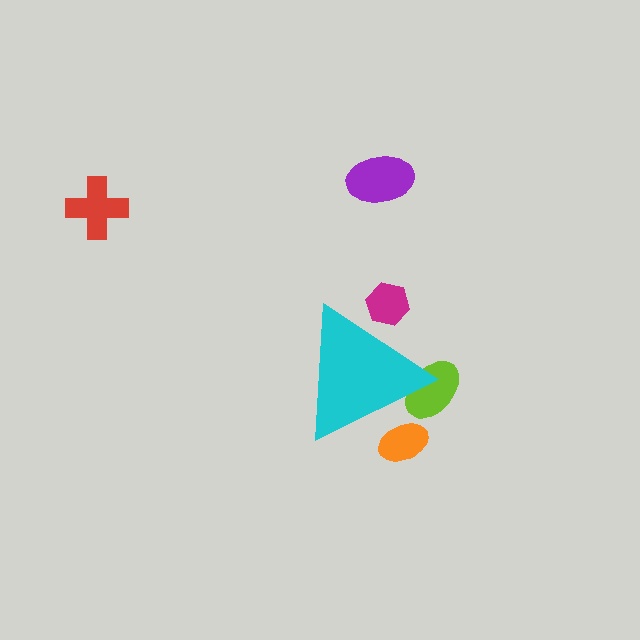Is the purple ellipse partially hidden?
No, the purple ellipse is fully visible.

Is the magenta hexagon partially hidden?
Yes, the magenta hexagon is partially hidden behind the cyan triangle.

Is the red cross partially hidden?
No, the red cross is fully visible.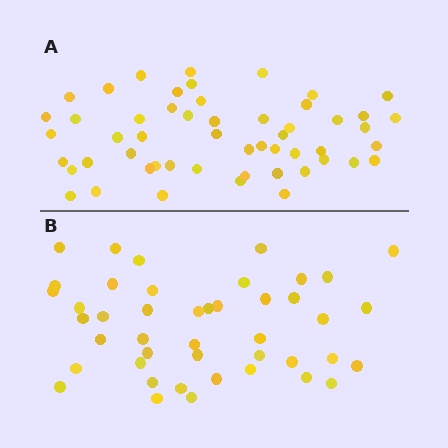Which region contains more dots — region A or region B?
Region A (the top region) has more dots.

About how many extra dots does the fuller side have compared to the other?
Region A has roughly 8 or so more dots than region B.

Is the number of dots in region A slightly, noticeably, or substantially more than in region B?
Region A has only slightly more — the two regions are fairly close. The ratio is roughly 1.2 to 1.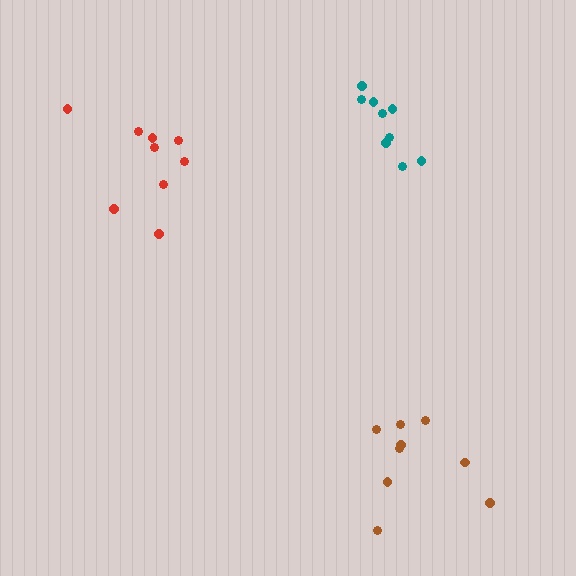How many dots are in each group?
Group 1: 9 dots, Group 2: 9 dots, Group 3: 9 dots (27 total).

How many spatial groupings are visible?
There are 3 spatial groupings.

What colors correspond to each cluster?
The clusters are colored: red, brown, teal.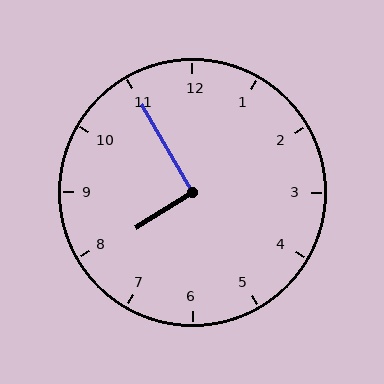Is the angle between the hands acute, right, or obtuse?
It is right.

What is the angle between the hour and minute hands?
Approximately 92 degrees.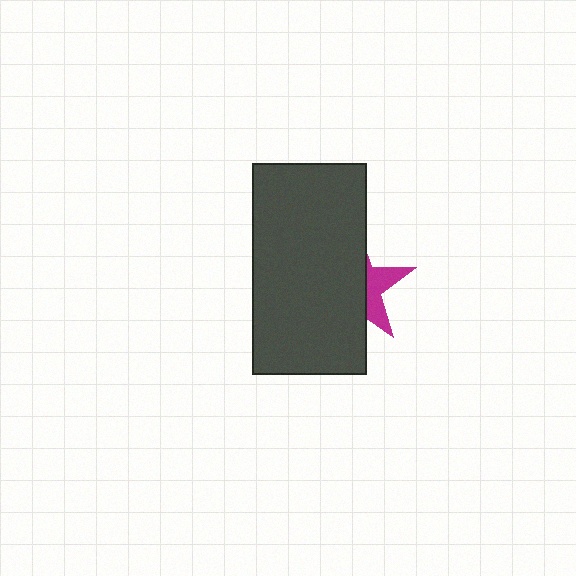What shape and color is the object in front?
The object in front is a dark gray rectangle.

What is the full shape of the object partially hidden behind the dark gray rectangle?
The partially hidden object is a magenta star.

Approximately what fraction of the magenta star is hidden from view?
Roughly 68% of the magenta star is hidden behind the dark gray rectangle.